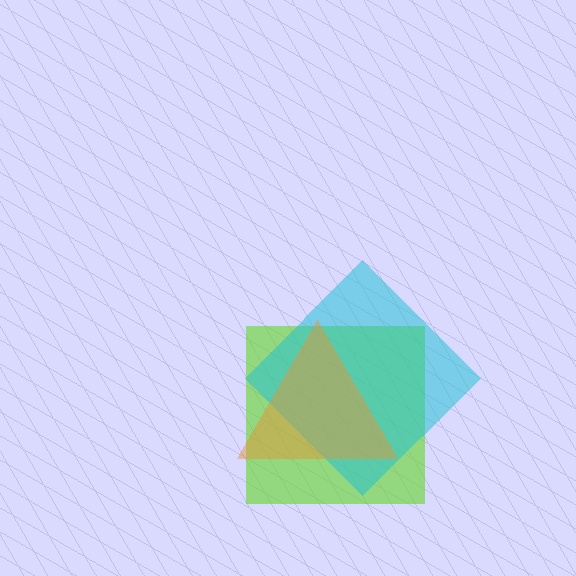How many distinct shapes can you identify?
There are 3 distinct shapes: a lime square, a cyan diamond, an orange triangle.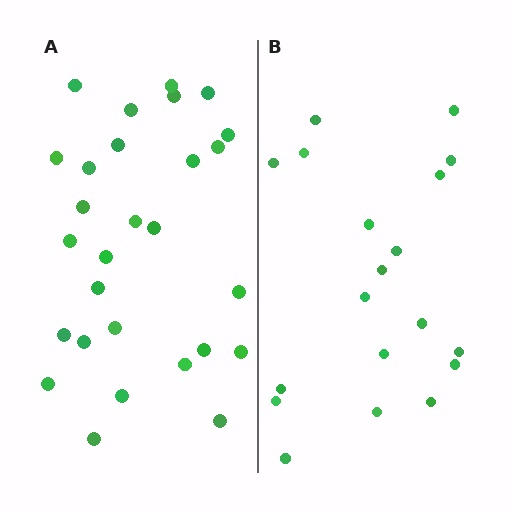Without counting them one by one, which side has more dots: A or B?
Region A (the left region) has more dots.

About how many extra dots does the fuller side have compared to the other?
Region A has roughly 8 or so more dots than region B.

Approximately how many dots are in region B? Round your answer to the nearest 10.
About 20 dots. (The exact count is 19, which rounds to 20.)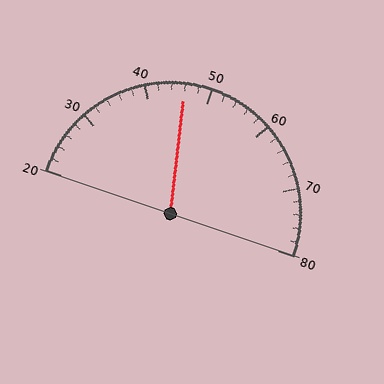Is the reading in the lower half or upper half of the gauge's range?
The reading is in the lower half of the range (20 to 80).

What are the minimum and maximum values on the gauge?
The gauge ranges from 20 to 80.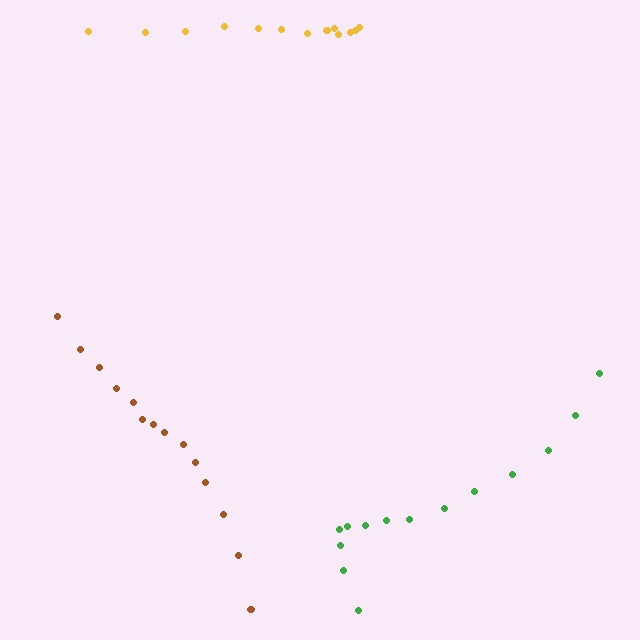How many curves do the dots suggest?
There are 3 distinct paths.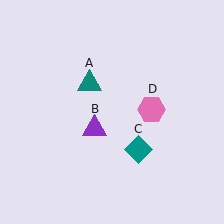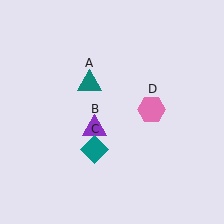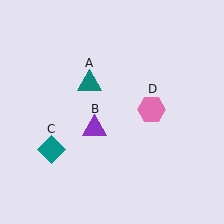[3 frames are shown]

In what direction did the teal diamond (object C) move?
The teal diamond (object C) moved left.